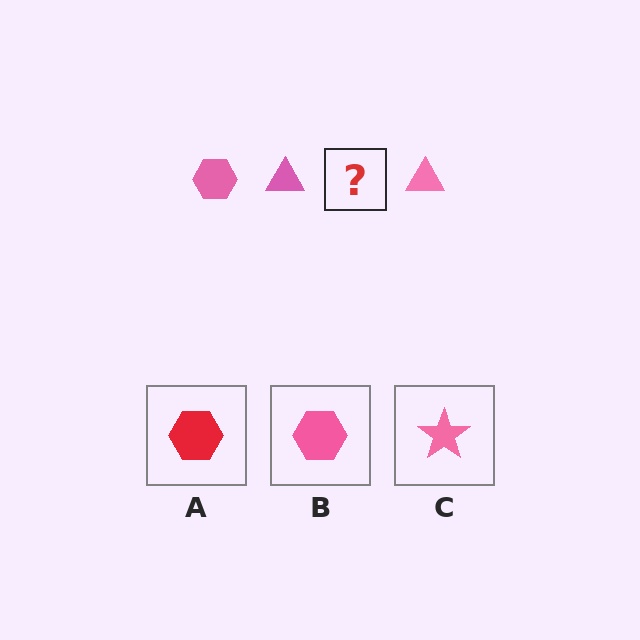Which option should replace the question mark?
Option B.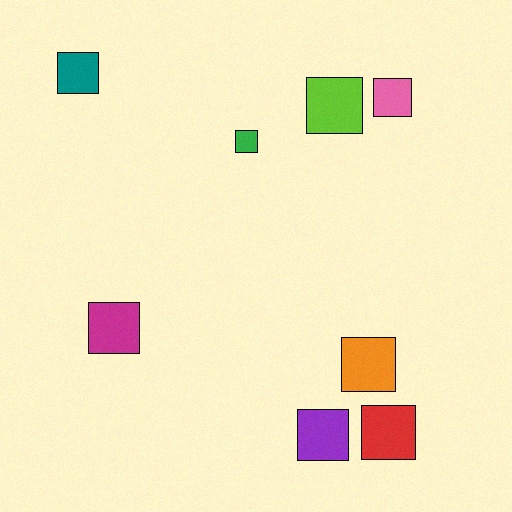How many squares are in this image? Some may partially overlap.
There are 8 squares.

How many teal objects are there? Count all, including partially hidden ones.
There is 1 teal object.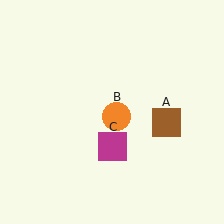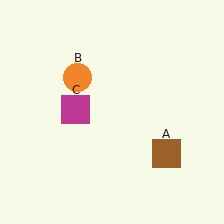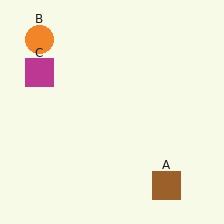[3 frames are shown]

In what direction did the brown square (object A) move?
The brown square (object A) moved down.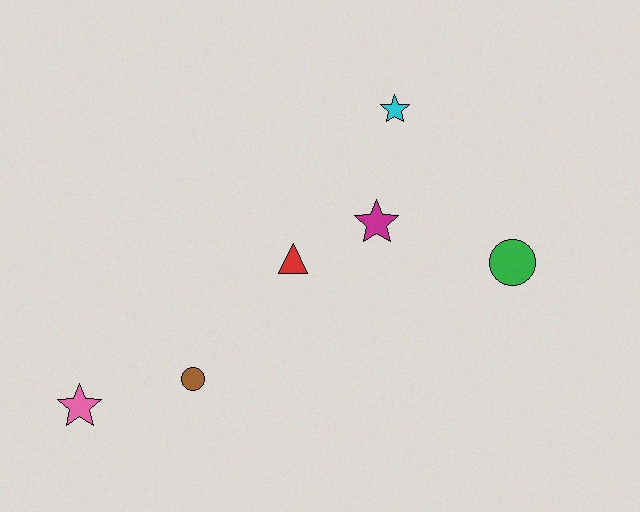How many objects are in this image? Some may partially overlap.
There are 6 objects.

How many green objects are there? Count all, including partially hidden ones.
There is 1 green object.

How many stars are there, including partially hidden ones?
There are 3 stars.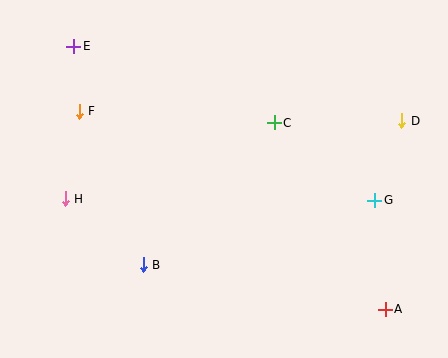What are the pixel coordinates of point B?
Point B is at (143, 265).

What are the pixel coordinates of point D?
Point D is at (402, 121).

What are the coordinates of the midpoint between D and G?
The midpoint between D and G is at (388, 161).